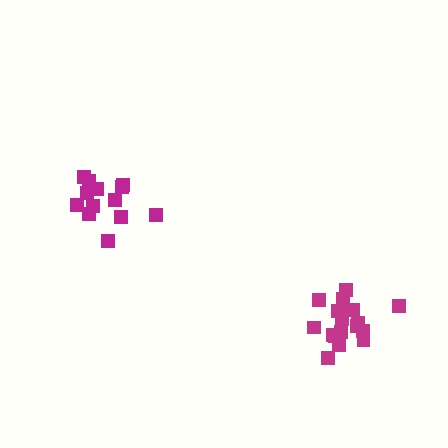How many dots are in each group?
Group 1: 13 dots, Group 2: 18 dots (31 total).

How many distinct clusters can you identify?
There are 2 distinct clusters.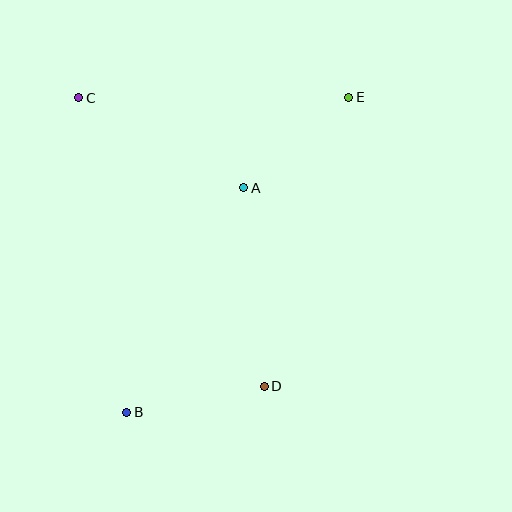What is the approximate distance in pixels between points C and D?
The distance between C and D is approximately 343 pixels.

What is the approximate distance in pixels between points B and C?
The distance between B and C is approximately 318 pixels.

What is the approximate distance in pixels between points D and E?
The distance between D and E is approximately 301 pixels.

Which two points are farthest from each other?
Points B and E are farthest from each other.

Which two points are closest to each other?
Points A and E are closest to each other.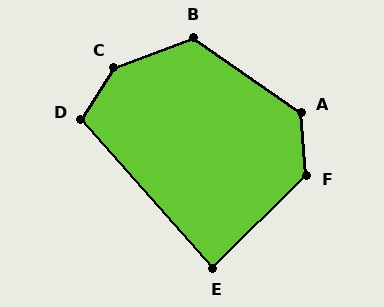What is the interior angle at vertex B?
Approximately 124 degrees (obtuse).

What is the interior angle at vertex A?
Approximately 130 degrees (obtuse).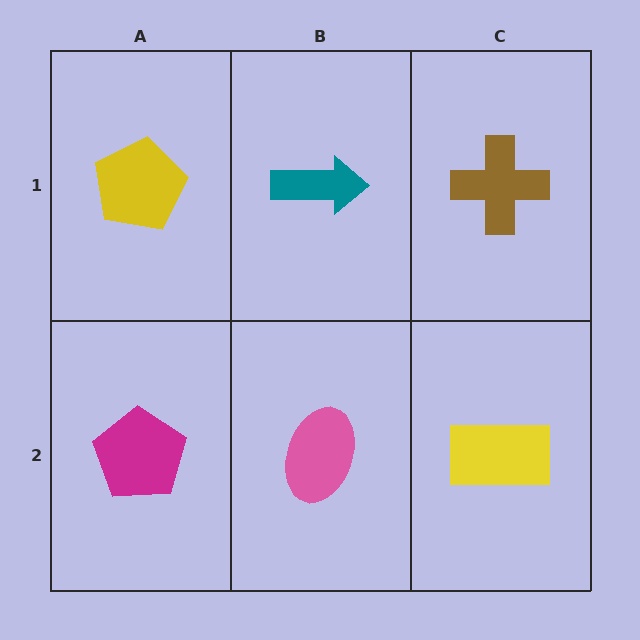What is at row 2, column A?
A magenta pentagon.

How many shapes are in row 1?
3 shapes.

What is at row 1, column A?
A yellow pentagon.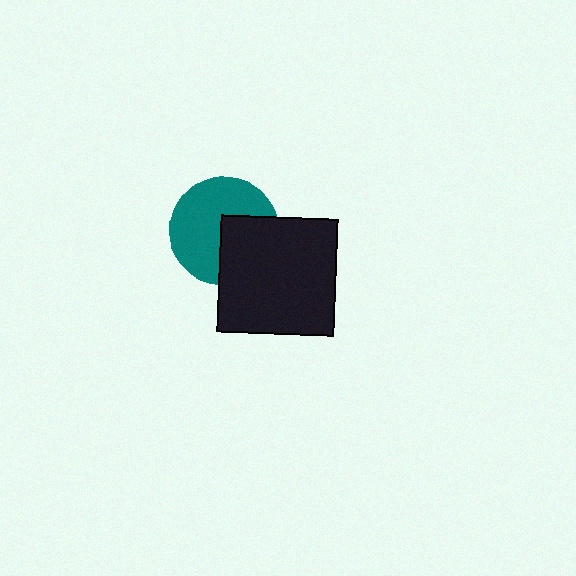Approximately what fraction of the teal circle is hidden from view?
Roughly 38% of the teal circle is hidden behind the black square.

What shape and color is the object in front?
The object in front is a black square.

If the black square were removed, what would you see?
You would see the complete teal circle.